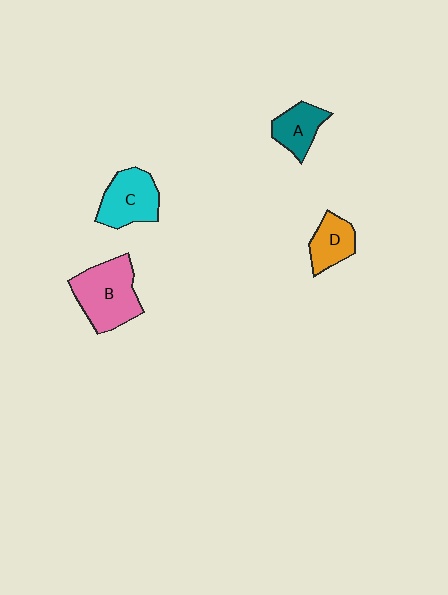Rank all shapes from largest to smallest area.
From largest to smallest: B (pink), C (cyan), A (teal), D (orange).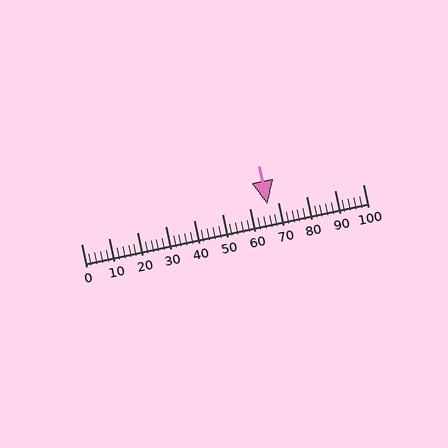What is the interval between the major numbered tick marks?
The major tick marks are spaced 10 units apart.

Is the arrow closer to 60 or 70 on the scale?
The arrow is closer to 70.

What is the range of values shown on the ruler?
The ruler shows values from 0 to 100.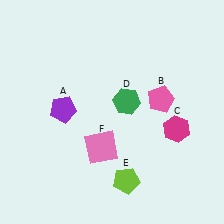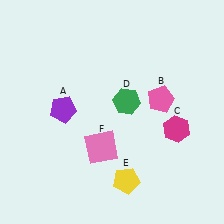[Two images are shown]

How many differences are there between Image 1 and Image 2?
There is 1 difference between the two images.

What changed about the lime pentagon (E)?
In Image 1, E is lime. In Image 2, it changed to yellow.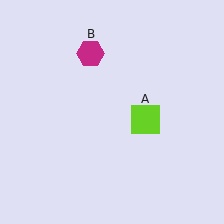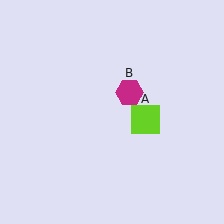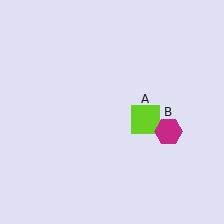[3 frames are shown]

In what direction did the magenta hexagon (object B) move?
The magenta hexagon (object B) moved down and to the right.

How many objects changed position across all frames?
1 object changed position: magenta hexagon (object B).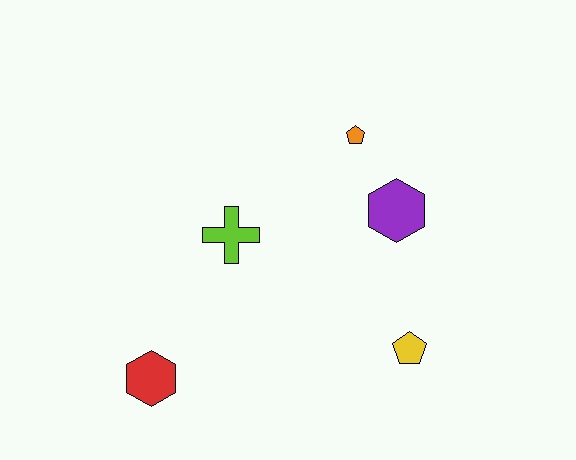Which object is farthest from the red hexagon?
The orange pentagon is farthest from the red hexagon.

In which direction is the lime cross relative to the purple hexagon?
The lime cross is to the left of the purple hexagon.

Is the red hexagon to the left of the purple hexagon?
Yes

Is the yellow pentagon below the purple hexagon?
Yes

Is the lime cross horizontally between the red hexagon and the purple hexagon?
Yes